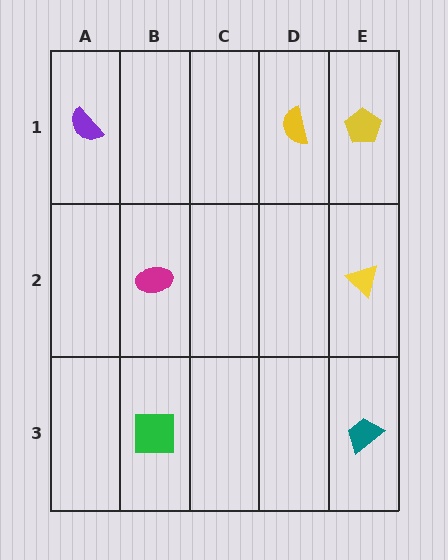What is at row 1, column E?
A yellow pentagon.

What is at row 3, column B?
A green square.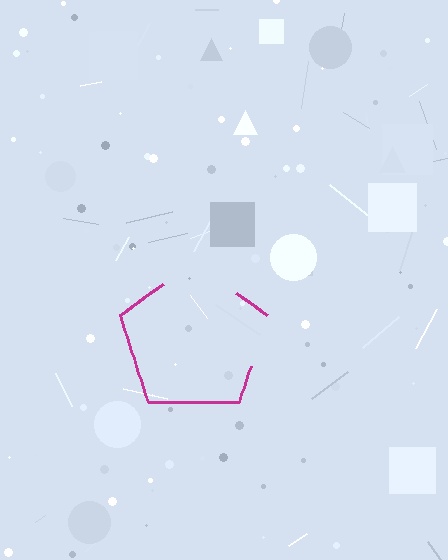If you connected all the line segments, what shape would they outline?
They would outline a pentagon.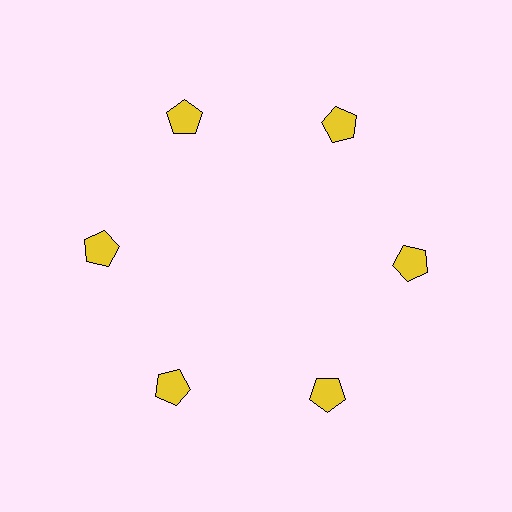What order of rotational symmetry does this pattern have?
This pattern has 6-fold rotational symmetry.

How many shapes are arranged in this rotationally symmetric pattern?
There are 6 shapes, arranged in 6 groups of 1.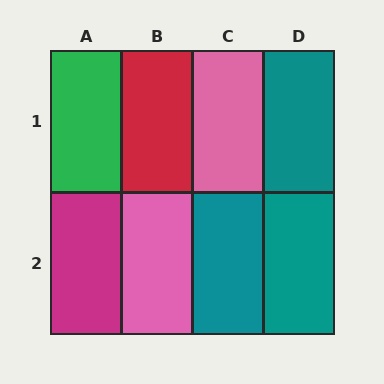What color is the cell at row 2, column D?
Teal.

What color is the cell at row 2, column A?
Magenta.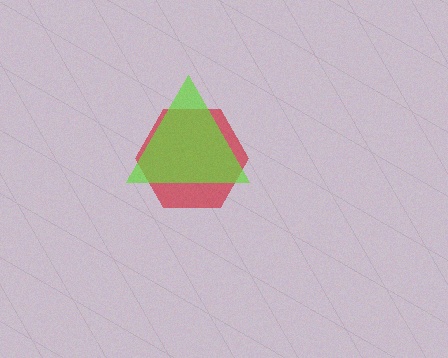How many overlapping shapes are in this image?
There are 2 overlapping shapes in the image.